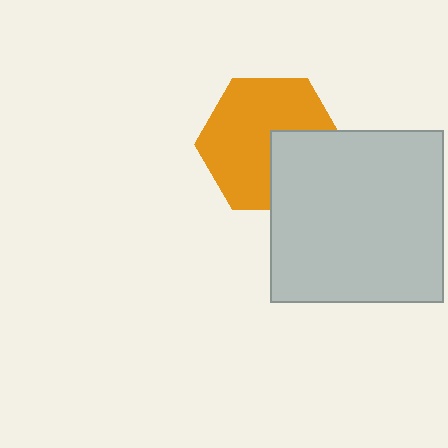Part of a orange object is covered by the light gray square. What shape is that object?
It is a hexagon.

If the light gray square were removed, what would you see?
You would see the complete orange hexagon.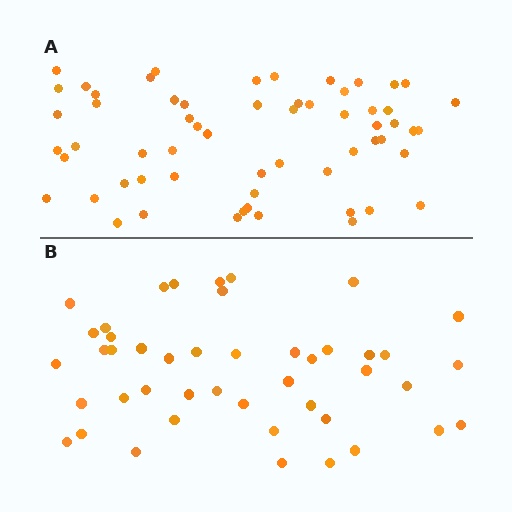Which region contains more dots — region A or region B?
Region A (the top region) has more dots.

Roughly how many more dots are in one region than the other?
Region A has approximately 15 more dots than region B.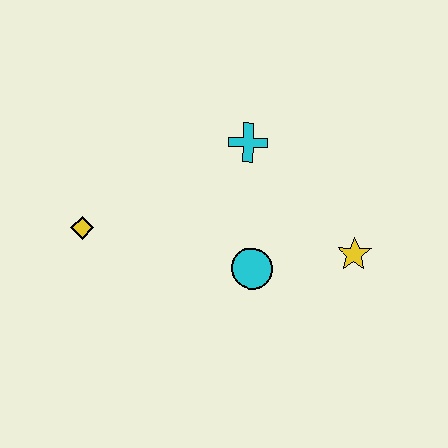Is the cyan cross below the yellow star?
No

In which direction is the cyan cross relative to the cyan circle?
The cyan cross is above the cyan circle.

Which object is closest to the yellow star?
The cyan circle is closest to the yellow star.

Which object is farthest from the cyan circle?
The yellow diamond is farthest from the cyan circle.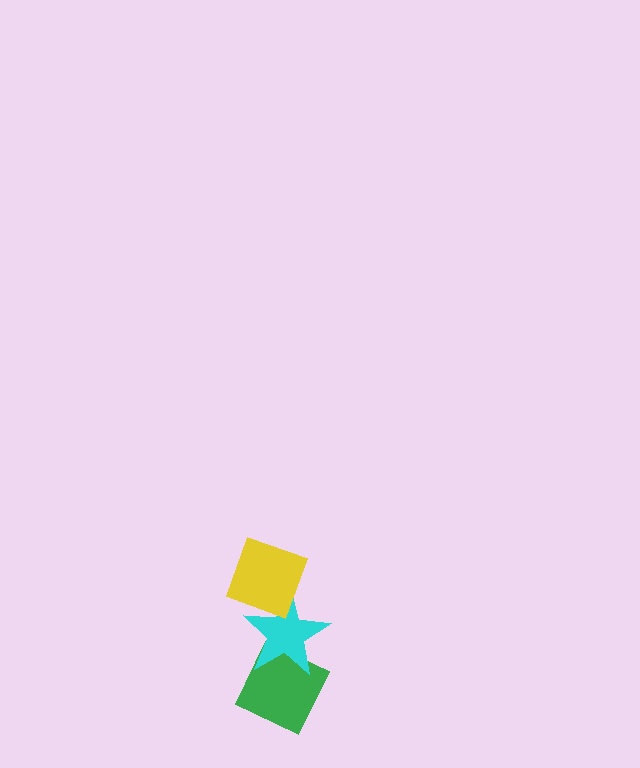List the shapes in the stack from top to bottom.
From top to bottom: the yellow diamond, the cyan star, the green diamond.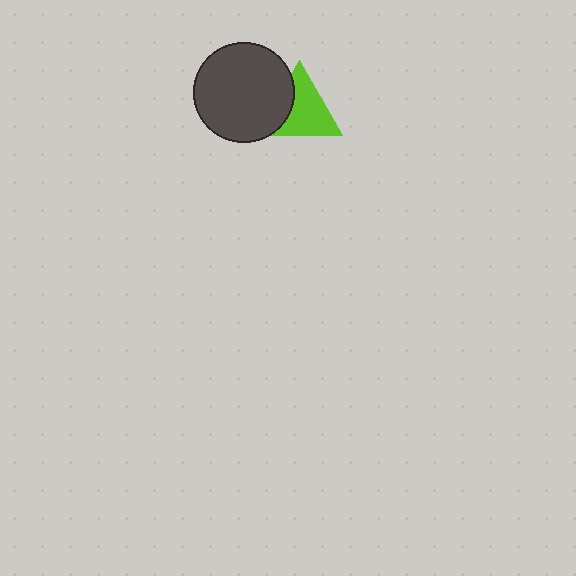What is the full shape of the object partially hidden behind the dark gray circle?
The partially hidden object is a lime triangle.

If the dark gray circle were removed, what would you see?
You would see the complete lime triangle.